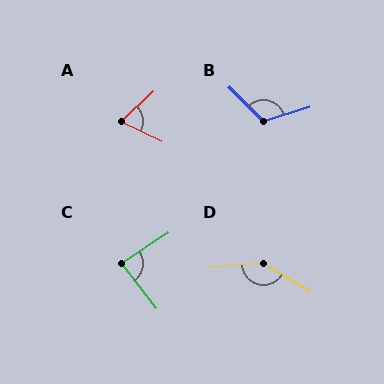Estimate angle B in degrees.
Approximately 118 degrees.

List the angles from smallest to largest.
A (69°), C (86°), B (118°), D (144°).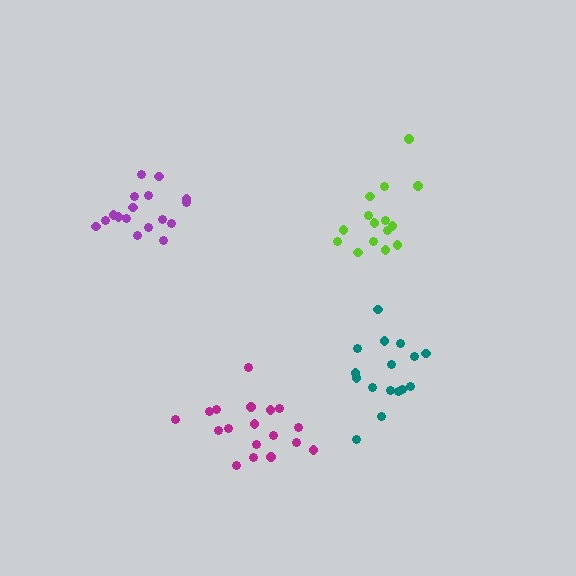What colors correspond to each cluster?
The clusters are colored: purple, lime, magenta, teal.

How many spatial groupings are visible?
There are 4 spatial groupings.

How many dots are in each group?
Group 1: 17 dots, Group 2: 15 dots, Group 3: 18 dots, Group 4: 16 dots (66 total).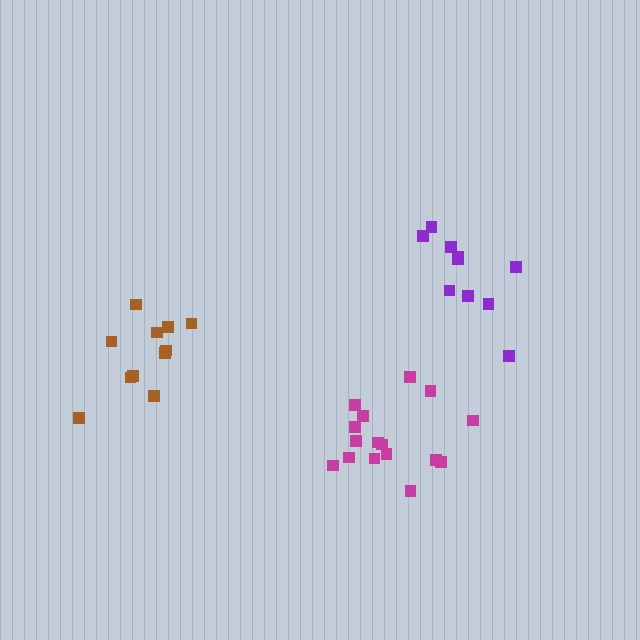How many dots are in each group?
Group 1: 11 dots, Group 2: 10 dots, Group 3: 16 dots (37 total).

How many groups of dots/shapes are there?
There are 3 groups.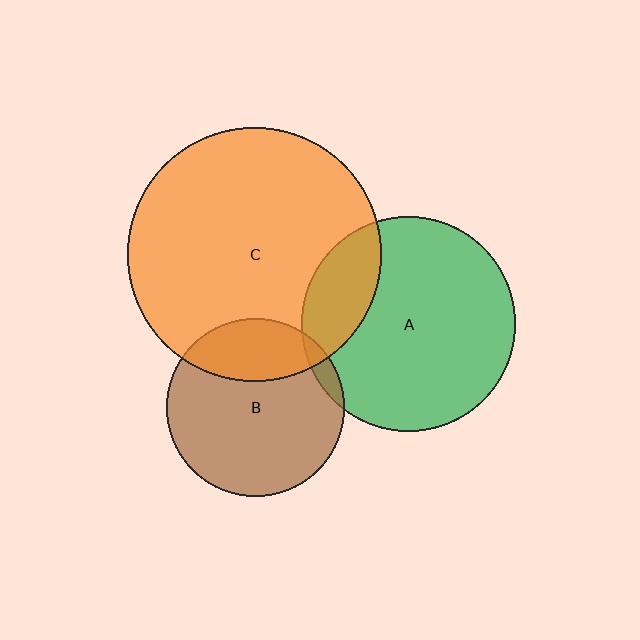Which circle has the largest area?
Circle C (orange).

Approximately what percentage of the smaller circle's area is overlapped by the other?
Approximately 20%.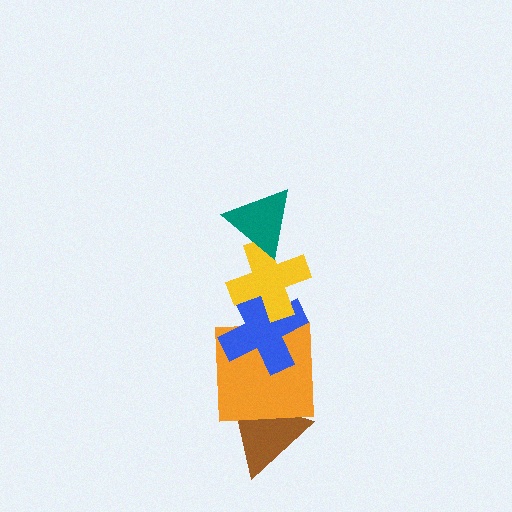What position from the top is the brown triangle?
The brown triangle is 5th from the top.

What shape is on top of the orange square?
The blue cross is on top of the orange square.